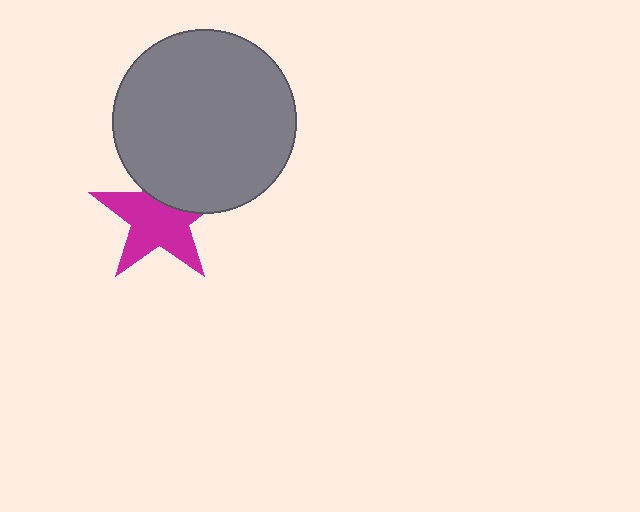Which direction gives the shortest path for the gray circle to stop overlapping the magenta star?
Moving up gives the shortest separation.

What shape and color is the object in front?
The object in front is a gray circle.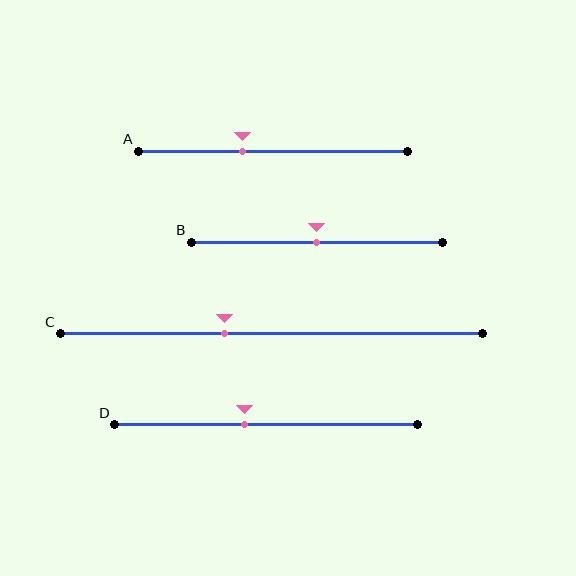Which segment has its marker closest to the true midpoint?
Segment B has its marker closest to the true midpoint.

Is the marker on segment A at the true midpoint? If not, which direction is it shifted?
No, the marker on segment A is shifted to the left by about 11% of the segment length.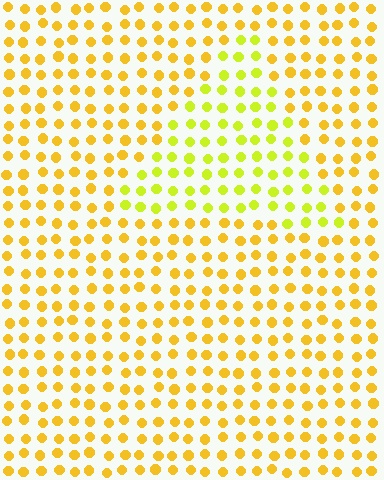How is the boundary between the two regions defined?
The boundary is defined purely by a slight shift in hue (about 28 degrees). Spacing, size, and orientation are identical on both sides.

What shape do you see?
I see a triangle.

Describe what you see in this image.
The image is filled with small yellow elements in a uniform arrangement. A triangle-shaped region is visible where the elements are tinted to a slightly different hue, forming a subtle color boundary.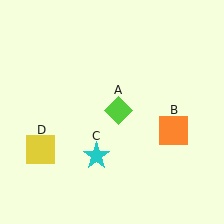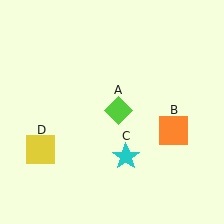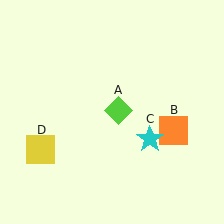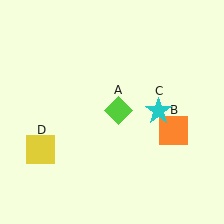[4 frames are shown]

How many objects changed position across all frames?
1 object changed position: cyan star (object C).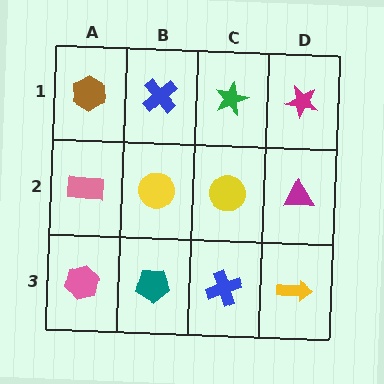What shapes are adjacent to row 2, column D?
A magenta star (row 1, column D), a yellow arrow (row 3, column D), a yellow circle (row 2, column C).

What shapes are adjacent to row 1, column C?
A yellow circle (row 2, column C), a blue cross (row 1, column B), a magenta star (row 1, column D).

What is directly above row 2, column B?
A blue cross.